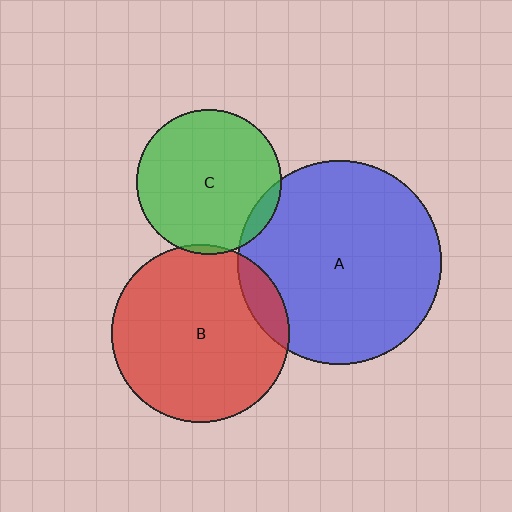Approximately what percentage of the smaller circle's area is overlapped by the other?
Approximately 5%.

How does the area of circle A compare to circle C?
Approximately 2.0 times.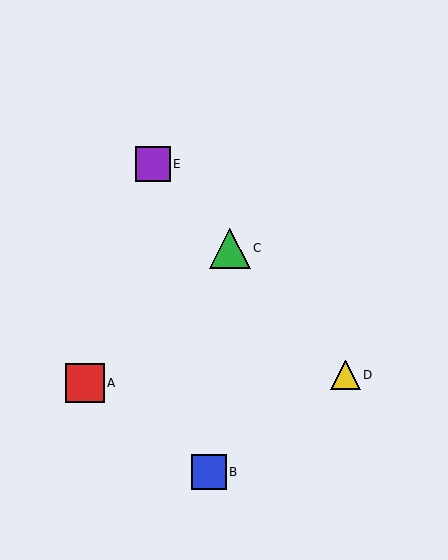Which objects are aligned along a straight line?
Objects C, D, E are aligned along a straight line.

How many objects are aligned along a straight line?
3 objects (C, D, E) are aligned along a straight line.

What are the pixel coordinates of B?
Object B is at (209, 472).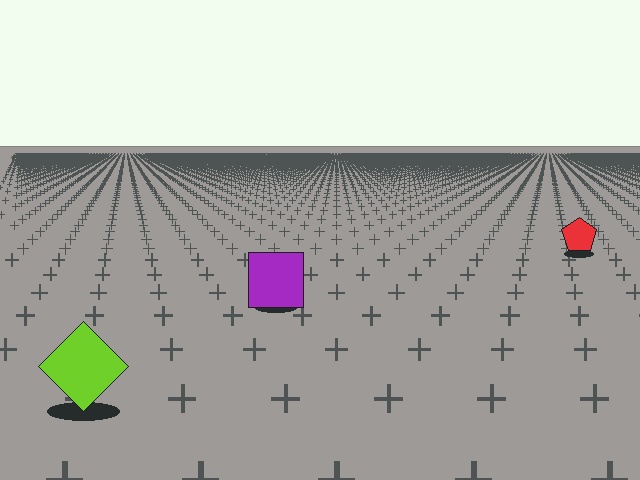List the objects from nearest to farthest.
From nearest to farthest: the lime diamond, the purple square, the red pentagon.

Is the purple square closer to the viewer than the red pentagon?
Yes. The purple square is closer — you can tell from the texture gradient: the ground texture is coarser near it.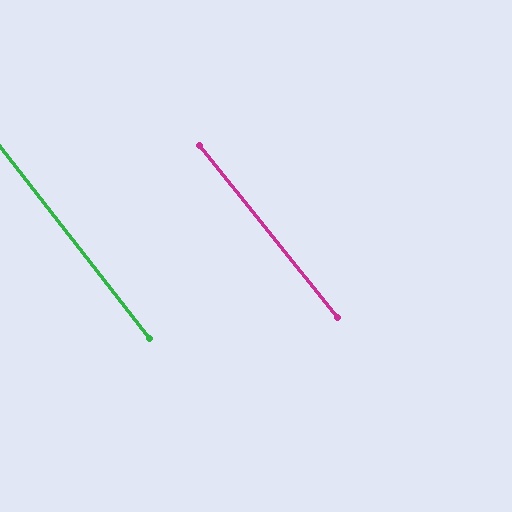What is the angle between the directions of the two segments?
Approximately 1 degree.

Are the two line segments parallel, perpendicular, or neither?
Parallel — their directions differ by only 0.5°.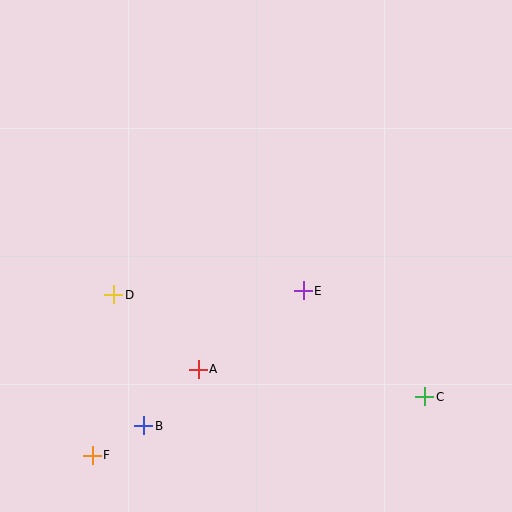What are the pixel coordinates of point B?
Point B is at (144, 426).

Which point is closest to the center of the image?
Point E at (303, 291) is closest to the center.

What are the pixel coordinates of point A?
Point A is at (198, 369).